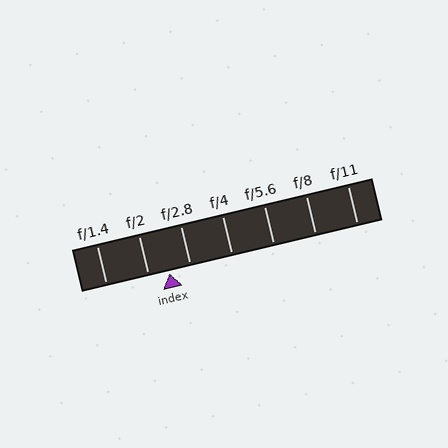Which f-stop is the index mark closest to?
The index mark is closest to f/2.8.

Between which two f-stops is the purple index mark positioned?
The index mark is between f/2 and f/2.8.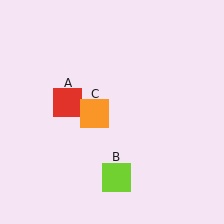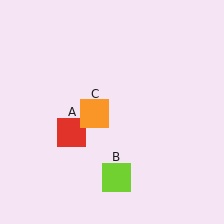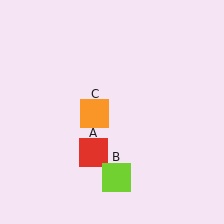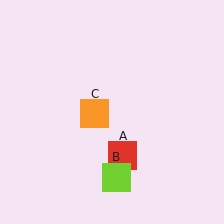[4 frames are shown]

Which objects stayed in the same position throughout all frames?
Lime square (object B) and orange square (object C) remained stationary.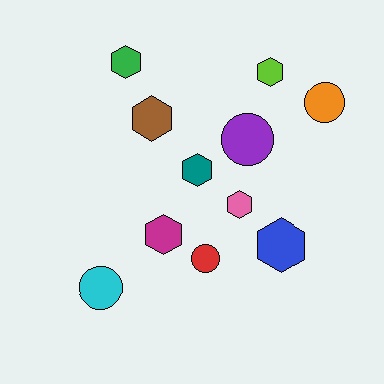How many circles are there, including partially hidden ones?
There are 4 circles.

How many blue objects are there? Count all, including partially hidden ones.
There is 1 blue object.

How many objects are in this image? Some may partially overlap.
There are 11 objects.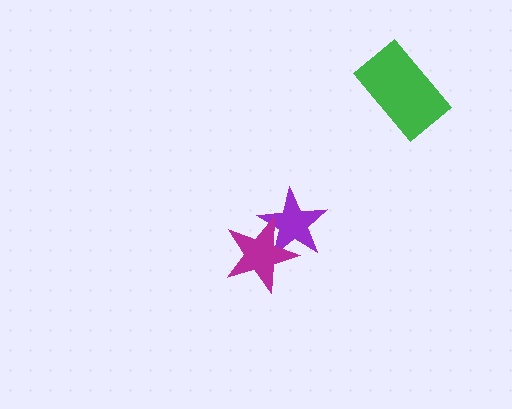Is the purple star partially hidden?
Yes, it is partially covered by another shape.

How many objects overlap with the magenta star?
1 object overlaps with the magenta star.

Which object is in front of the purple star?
The magenta star is in front of the purple star.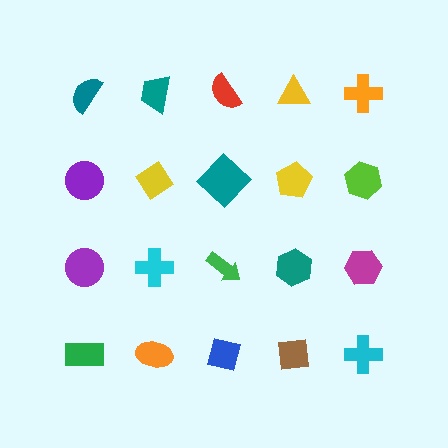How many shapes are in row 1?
5 shapes.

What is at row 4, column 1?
A green rectangle.